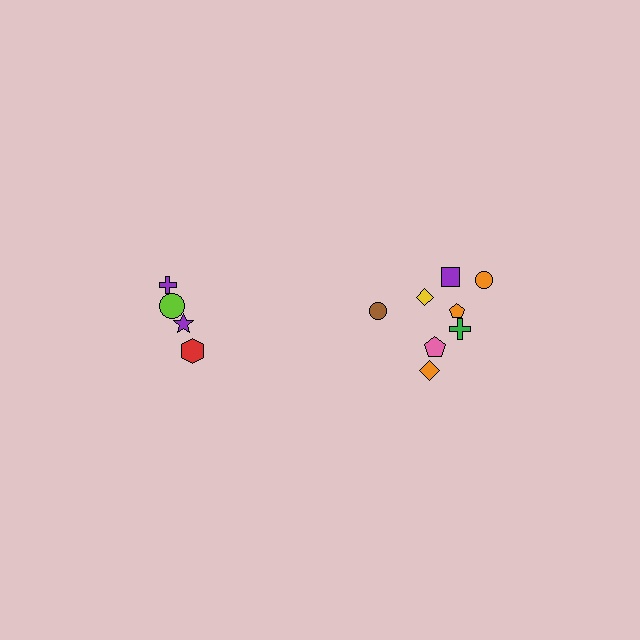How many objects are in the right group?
There are 8 objects.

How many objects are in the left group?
There are 4 objects.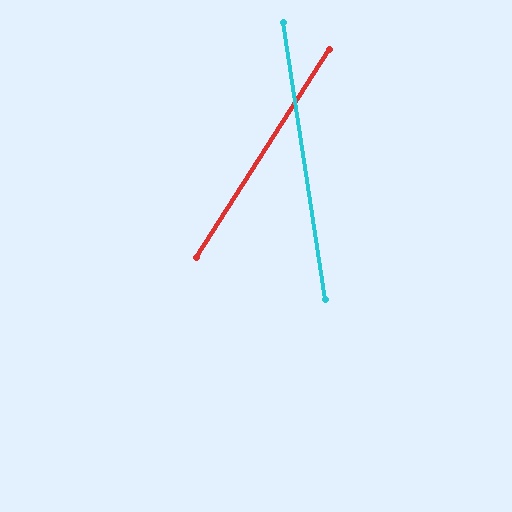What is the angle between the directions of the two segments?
Approximately 41 degrees.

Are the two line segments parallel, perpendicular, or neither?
Neither parallel nor perpendicular — they differ by about 41°.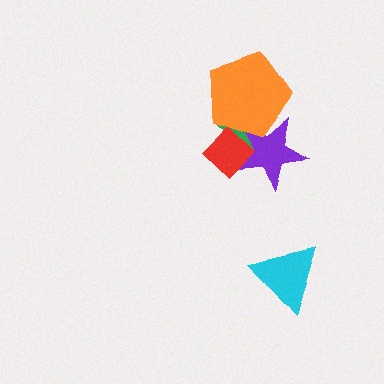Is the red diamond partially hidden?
Yes, it is partially covered by another shape.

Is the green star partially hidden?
Yes, it is partially covered by another shape.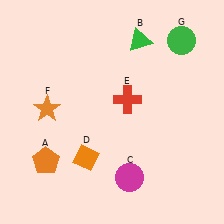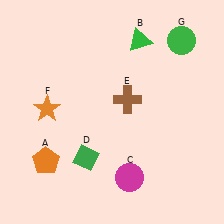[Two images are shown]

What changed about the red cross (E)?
In Image 1, E is red. In Image 2, it changed to brown.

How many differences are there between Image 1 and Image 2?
There are 2 differences between the two images.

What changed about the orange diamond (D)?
In Image 1, D is orange. In Image 2, it changed to green.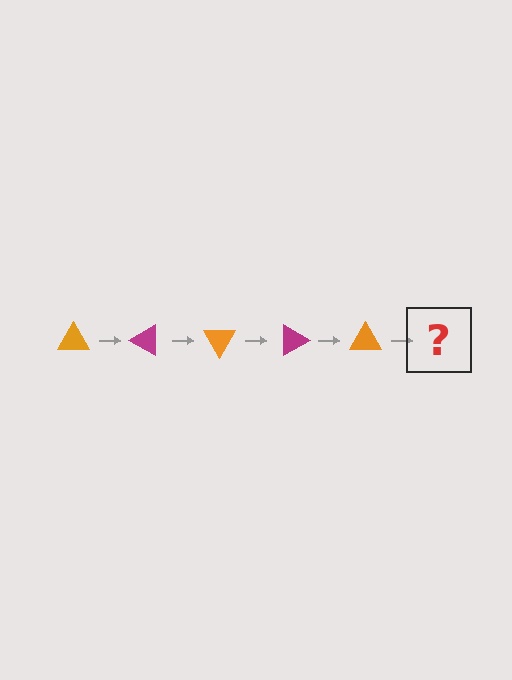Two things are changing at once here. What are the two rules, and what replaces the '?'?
The two rules are that it rotates 30 degrees each step and the color cycles through orange and magenta. The '?' should be a magenta triangle, rotated 150 degrees from the start.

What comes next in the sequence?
The next element should be a magenta triangle, rotated 150 degrees from the start.